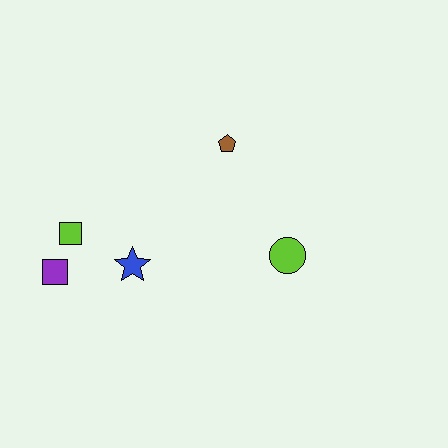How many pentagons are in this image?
There is 1 pentagon.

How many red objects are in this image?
There are no red objects.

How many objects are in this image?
There are 5 objects.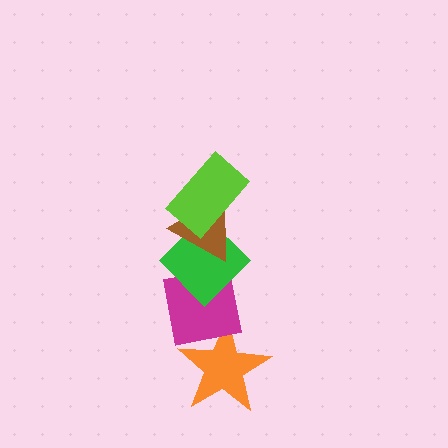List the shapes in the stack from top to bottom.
From top to bottom: the lime rectangle, the brown triangle, the green diamond, the magenta square, the orange star.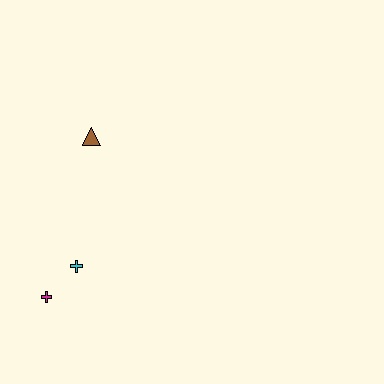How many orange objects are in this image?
There are no orange objects.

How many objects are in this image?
There are 3 objects.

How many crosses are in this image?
There are 2 crosses.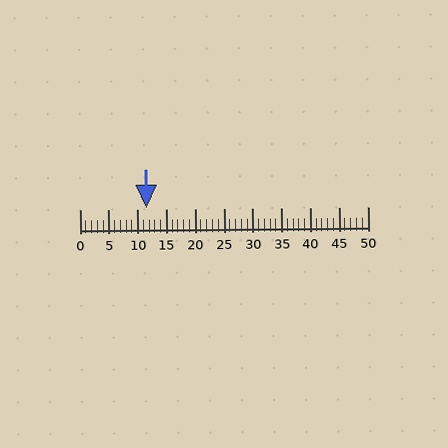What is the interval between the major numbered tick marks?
The major tick marks are spaced 5 units apart.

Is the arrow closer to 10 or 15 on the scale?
The arrow is closer to 10.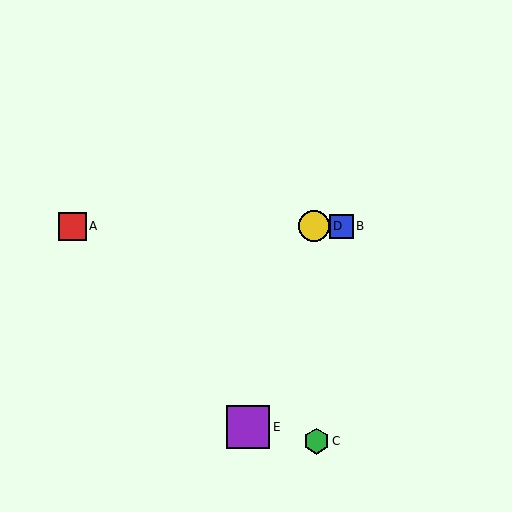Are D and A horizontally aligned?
Yes, both are at y≈226.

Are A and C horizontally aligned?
No, A is at y≈226 and C is at y≈441.